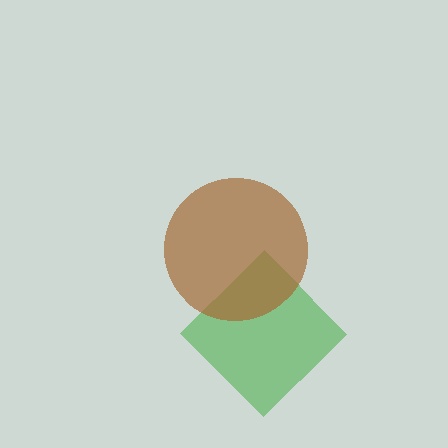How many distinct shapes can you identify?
There are 2 distinct shapes: a green diamond, a brown circle.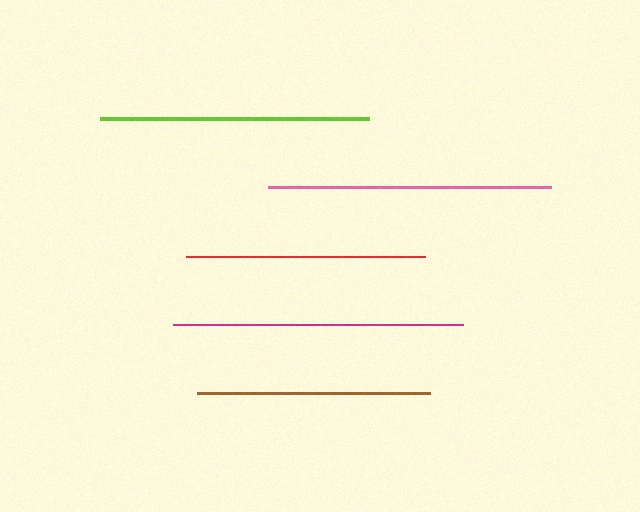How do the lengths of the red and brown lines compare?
The red and brown lines are approximately the same length.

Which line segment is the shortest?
The brown line is the shortest at approximately 233 pixels.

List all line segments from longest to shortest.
From longest to shortest: magenta, pink, lime, red, brown.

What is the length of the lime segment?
The lime segment is approximately 268 pixels long.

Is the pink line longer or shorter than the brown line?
The pink line is longer than the brown line.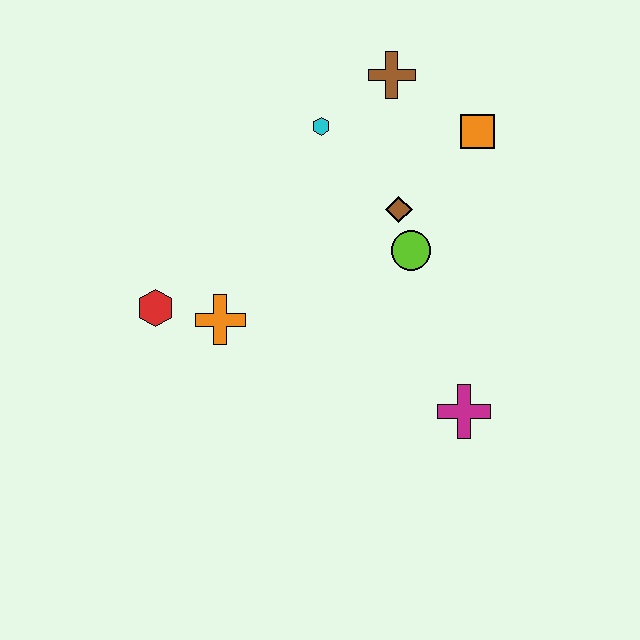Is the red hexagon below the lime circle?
Yes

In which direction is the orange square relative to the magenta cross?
The orange square is above the magenta cross.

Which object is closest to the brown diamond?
The lime circle is closest to the brown diamond.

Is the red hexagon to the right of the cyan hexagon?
No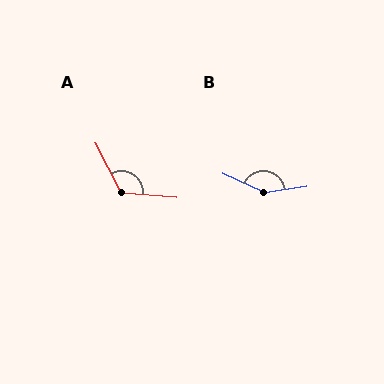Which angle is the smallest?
A, at approximately 122 degrees.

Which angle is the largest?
B, at approximately 148 degrees.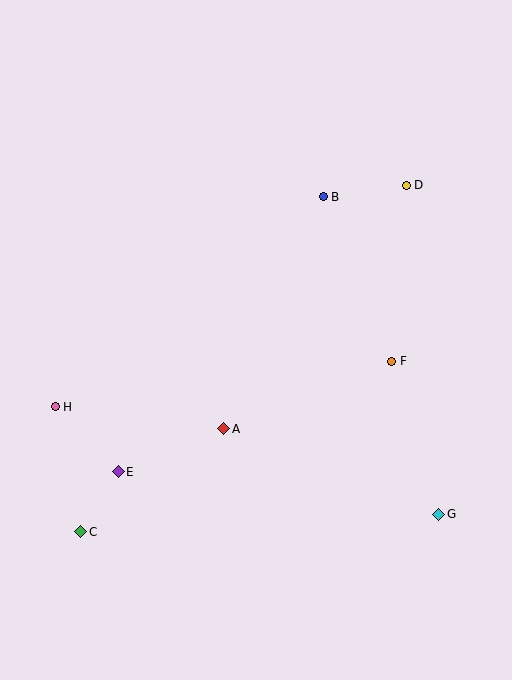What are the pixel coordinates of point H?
Point H is at (55, 407).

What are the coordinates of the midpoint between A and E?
The midpoint between A and E is at (171, 450).